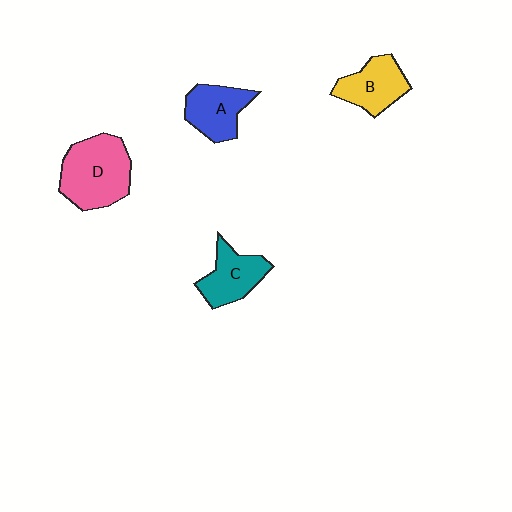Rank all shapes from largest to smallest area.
From largest to smallest: D (pink), B (yellow), C (teal), A (blue).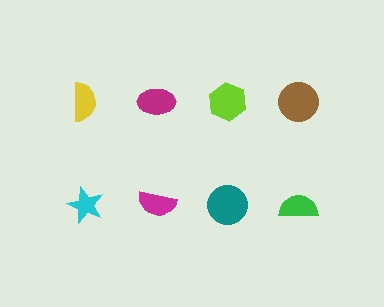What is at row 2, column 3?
A teal circle.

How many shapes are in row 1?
4 shapes.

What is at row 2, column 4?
A green semicircle.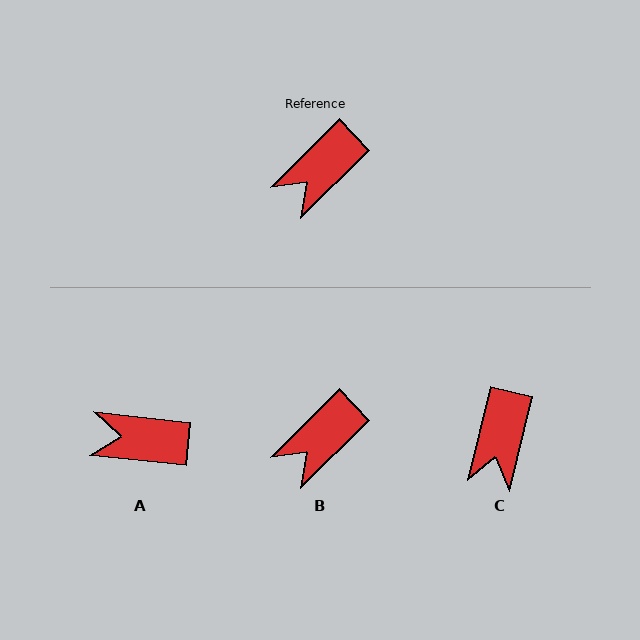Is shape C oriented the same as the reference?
No, it is off by about 31 degrees.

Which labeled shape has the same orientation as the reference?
B.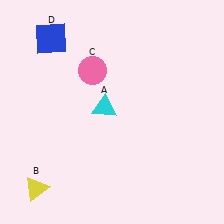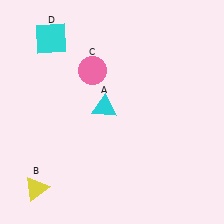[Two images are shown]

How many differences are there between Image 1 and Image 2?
There is 1 difference between the two images.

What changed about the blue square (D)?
In Image 1, D is blue. In Image 2, it changed to cyan.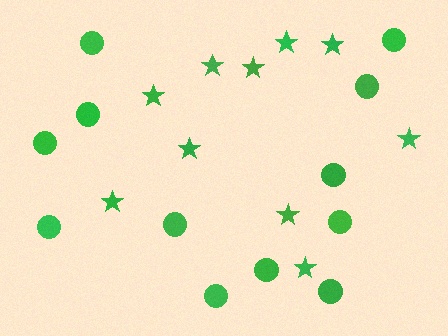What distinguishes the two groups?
There are 2 groups: one group of circles (12) and one group of stars (10).